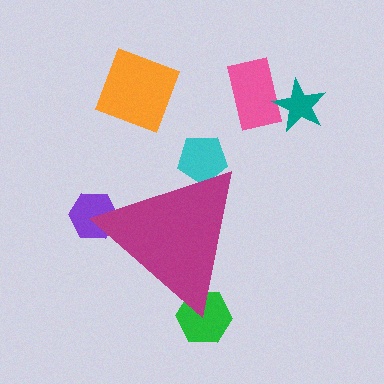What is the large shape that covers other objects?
A magenta triangle.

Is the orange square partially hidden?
No, the orange square is fully visible.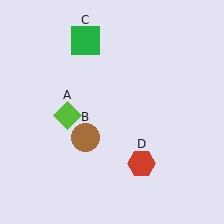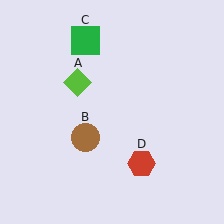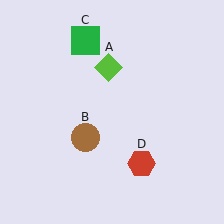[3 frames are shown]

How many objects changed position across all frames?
1 object changed position: lime diamond (object A).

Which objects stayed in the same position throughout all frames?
Brown circle (object B) and green square (object C) and red hexagon (object D) remained stationary.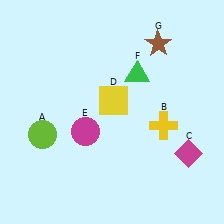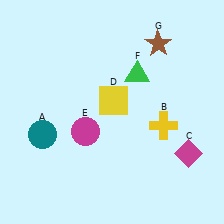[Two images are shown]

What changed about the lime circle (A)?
In Image 1, A is lime. In Image 2, it changed to teal.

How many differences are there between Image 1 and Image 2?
There is 1 difference between the two images.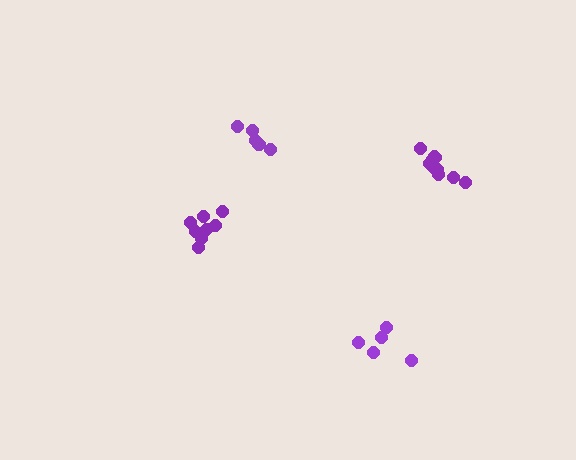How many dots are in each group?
Group 1: 10 dots, Group 2: 8 dots, Group 3: 6 dots, Group 4: 5 dots (29 total).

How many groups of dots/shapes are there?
There are 4 groups.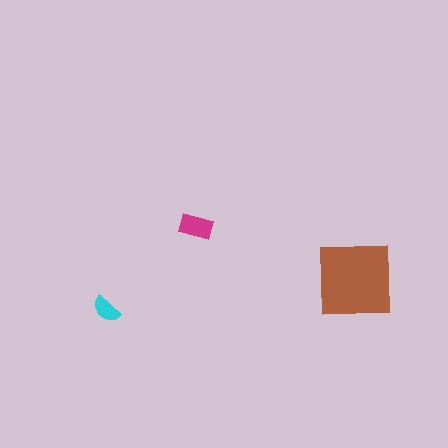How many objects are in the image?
There are 3 objects in the image.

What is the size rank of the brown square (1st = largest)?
1st.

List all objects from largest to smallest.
The brown square, the magenta rectangle, the cyan semicircle.